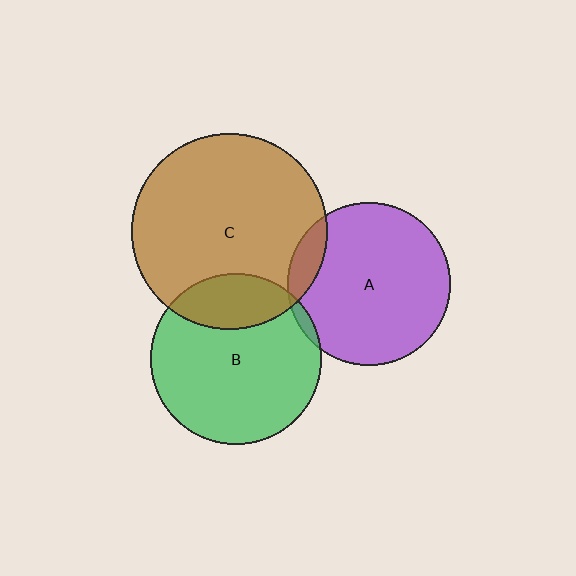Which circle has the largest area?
Circle C (brown).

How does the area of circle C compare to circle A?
Approximately 1.5 times.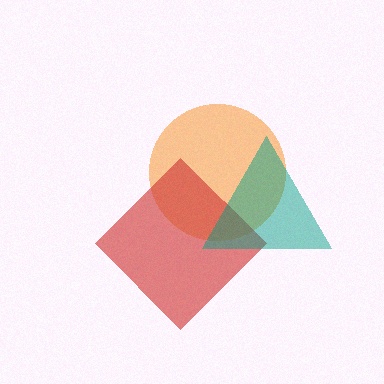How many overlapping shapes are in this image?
There are 3 overlapping shapes in the image.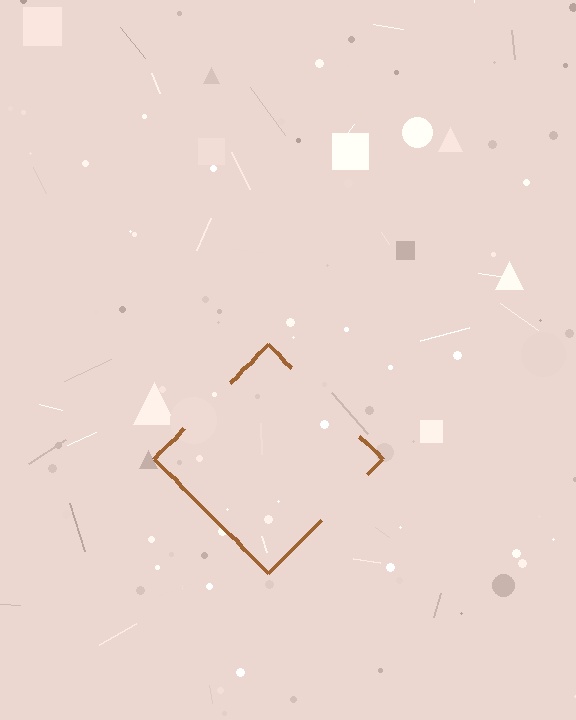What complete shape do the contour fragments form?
The contour fragments form a diamond.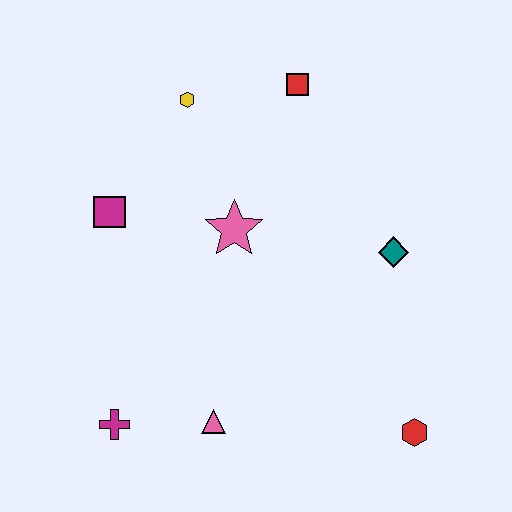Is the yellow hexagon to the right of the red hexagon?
No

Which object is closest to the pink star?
The magenta square is closest to the pink star.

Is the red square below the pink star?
No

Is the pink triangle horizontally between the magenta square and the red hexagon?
Yes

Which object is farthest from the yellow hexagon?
The red hexagon is farthest from the yellow hexagon.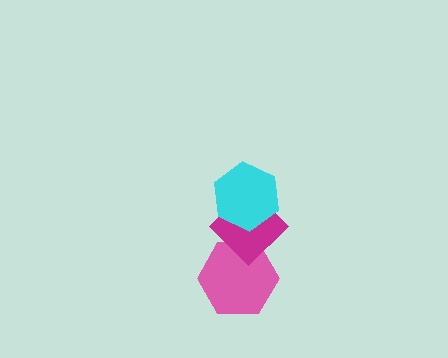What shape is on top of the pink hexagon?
The magenta diamond is on top of the pink hexagon.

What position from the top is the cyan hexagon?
The cyan hexagon is 1st from the top.